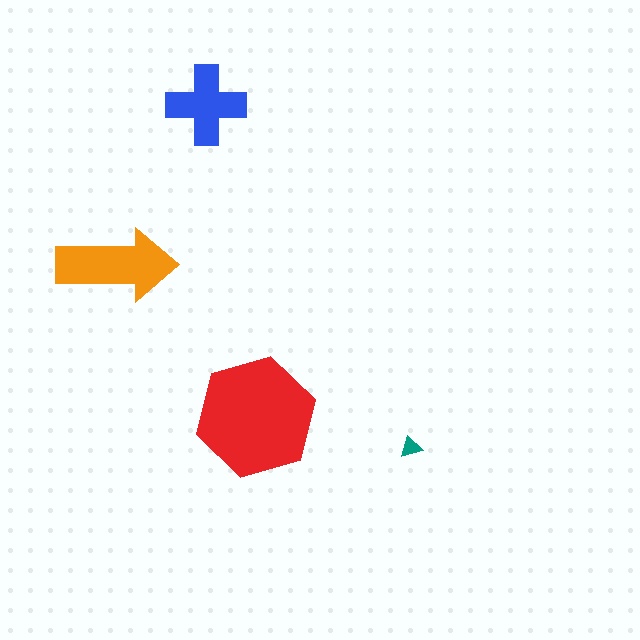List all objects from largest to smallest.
The red hexagon, the orange arrow, the blue cross, the teal triangle.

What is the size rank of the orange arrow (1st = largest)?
2nd.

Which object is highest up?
The blue cross is topmost.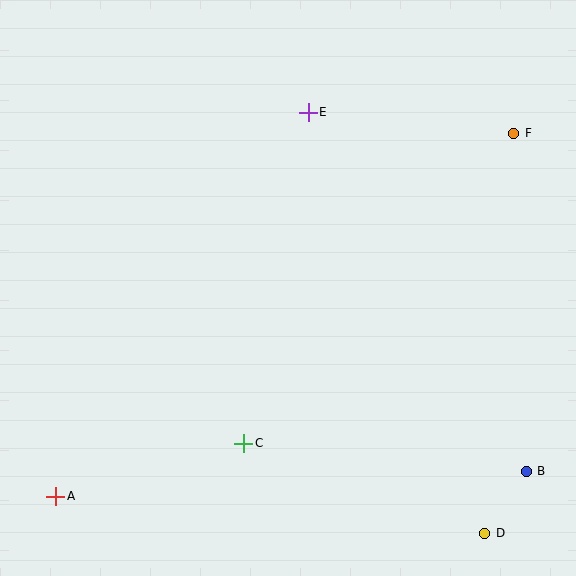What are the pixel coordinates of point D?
Point D is at (485, 533).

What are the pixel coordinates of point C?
Point C is at (244, 443).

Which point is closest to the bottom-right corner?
Point D is closest to the bottom-right corner.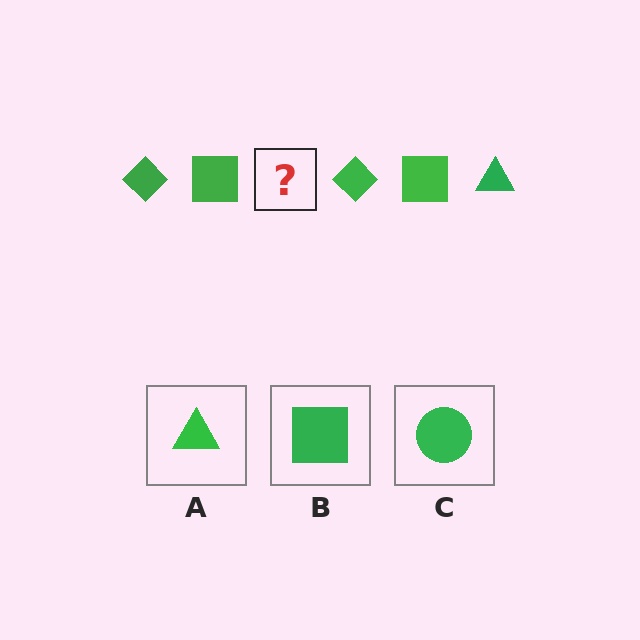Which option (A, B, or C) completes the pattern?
A.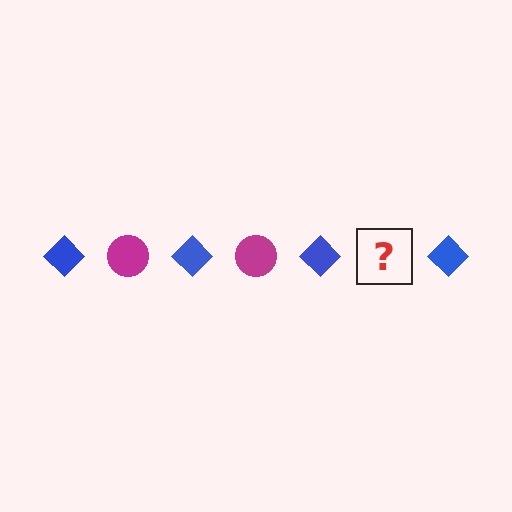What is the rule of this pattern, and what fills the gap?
The rule is that the pattern alternates between blue diamond and magenta circle. The gap should be filled with a magenta circle.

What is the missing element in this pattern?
The missing element is a magenta circle.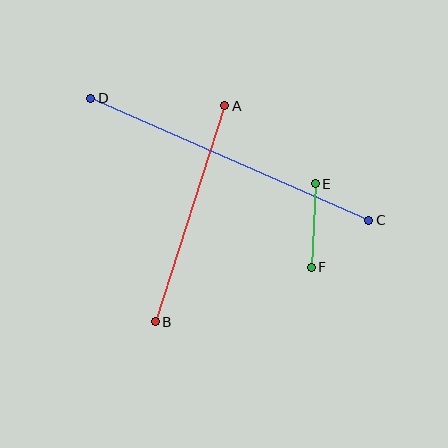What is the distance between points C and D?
The distance is approximately 304 pixels.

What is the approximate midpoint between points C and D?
The midpoint is at approximately (230, 159) pixels.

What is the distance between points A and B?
The distance is approximately 227 pixels.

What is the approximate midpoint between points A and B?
The midpoint is at approximately (190, 214) pixels.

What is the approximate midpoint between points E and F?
The midpoint is at approximately (313, 225) pixels.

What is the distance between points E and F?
The distance is approximately 83 pixels.